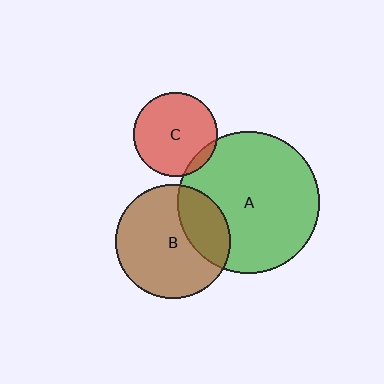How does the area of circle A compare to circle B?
Approximately 1.5 times.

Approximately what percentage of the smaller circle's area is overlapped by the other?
Approximately 10%.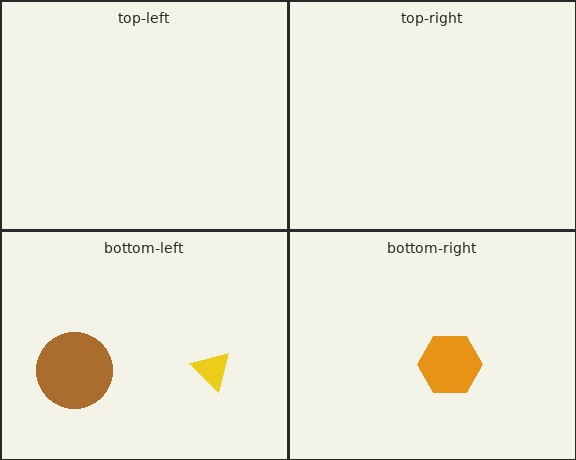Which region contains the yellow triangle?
The bottom-left region.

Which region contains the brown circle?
The bottom-left region.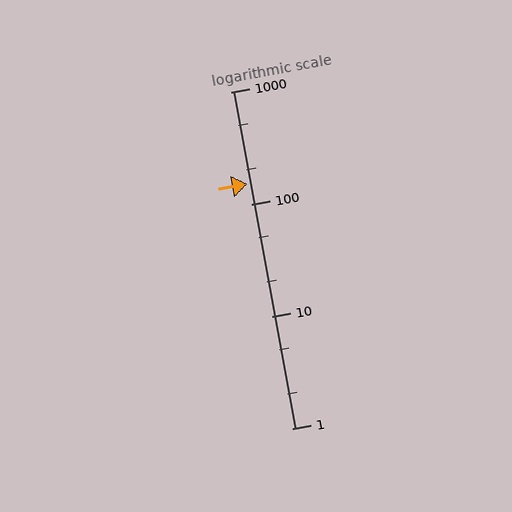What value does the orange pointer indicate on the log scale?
The pointer indicates approximately 150.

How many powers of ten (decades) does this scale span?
The scale spans 3 decades, from 1 to 1000.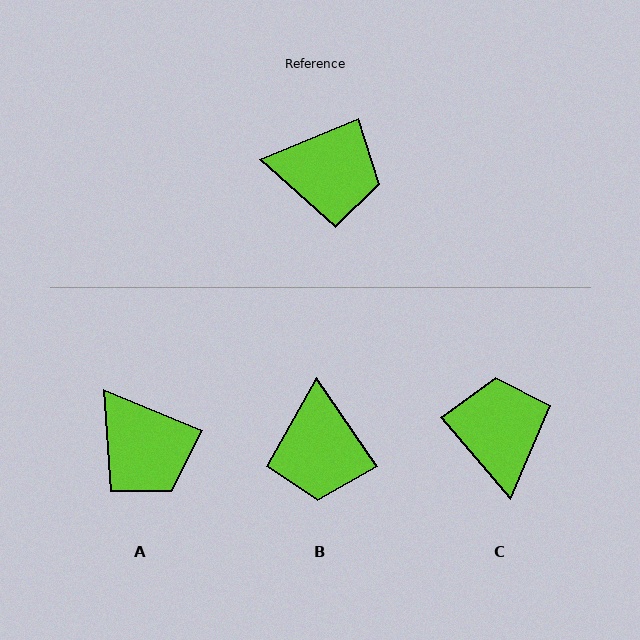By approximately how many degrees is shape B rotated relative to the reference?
Approximately 78 degrees clockwise.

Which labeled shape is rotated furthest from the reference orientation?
C, about 109 degrees away.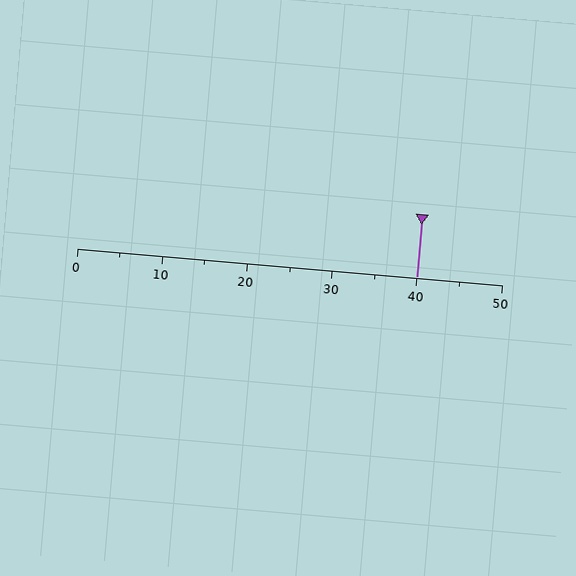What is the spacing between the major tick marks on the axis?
The major ticks are spaced 10 apart.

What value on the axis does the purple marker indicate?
The marker indicates approximately 40.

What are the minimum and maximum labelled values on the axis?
The axis runs from 0 to 50.